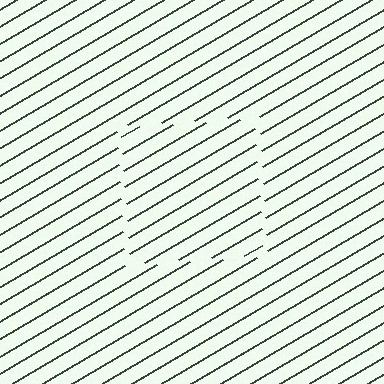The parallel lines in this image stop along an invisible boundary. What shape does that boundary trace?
An illusory square. The interior of the shape contains the same grating, shifted by half a period — the contour is defined by the phase discontinuity where line-ends from the inner and outer gratings abut.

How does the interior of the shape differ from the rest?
The interior of the shape contains the same grating, shifted by half a period — the contour is defined by the phase discontinuity where line-ends from the inner and outer gratings abut.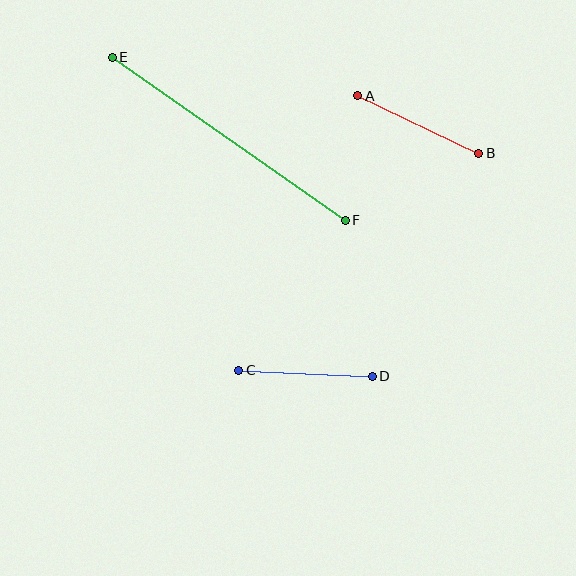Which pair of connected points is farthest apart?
Points E and F are farthest apart.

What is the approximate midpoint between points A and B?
The midpoint is at approximately (418, 125) pixels.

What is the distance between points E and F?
The distance is approximately 285 pixels.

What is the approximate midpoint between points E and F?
The midpoint is at approximately (229, 139) pixels.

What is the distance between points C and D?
The distance is approximately 134 pixels.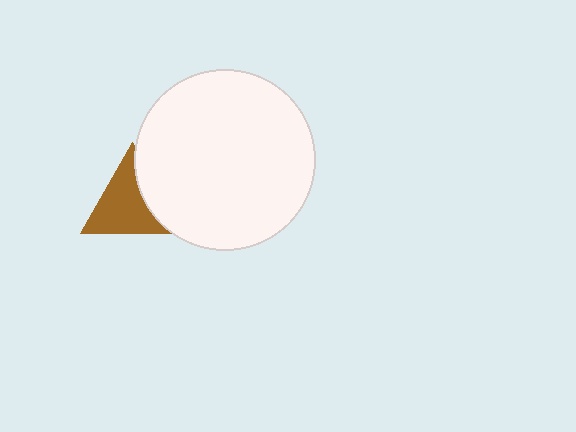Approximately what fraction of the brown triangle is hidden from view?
Roughly 30% of the brown triangle is hidden behind the white circle.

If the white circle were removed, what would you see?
You would see the complete brown triangle.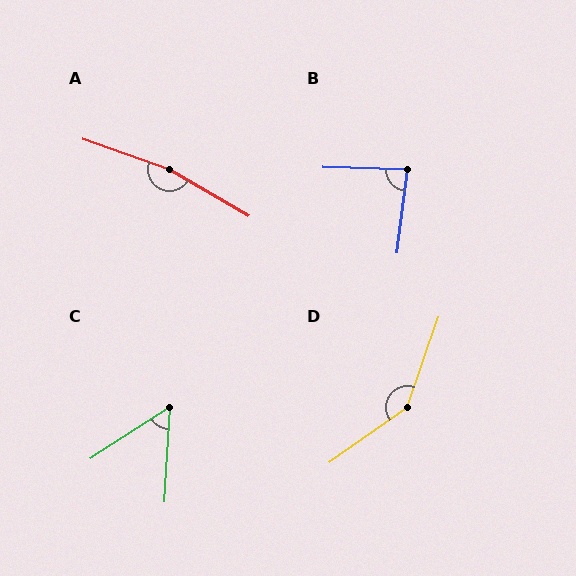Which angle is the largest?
A, at approximately 169 degrees.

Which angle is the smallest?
C, at approximately 53 degrees.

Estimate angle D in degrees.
Approximately 145 degrees.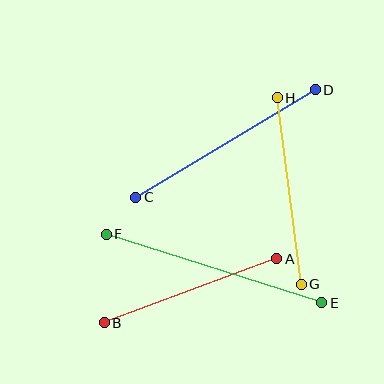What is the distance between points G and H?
The distance is approximately 188 pixels.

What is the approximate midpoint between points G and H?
The midpoint is at approximately (289, 191) pixels.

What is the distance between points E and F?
The distance is approximately 226 pixels.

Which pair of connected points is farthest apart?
Points E and F are farthest apart.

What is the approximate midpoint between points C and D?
The midpoint is at approximately (226, 144) pixels.